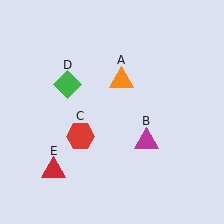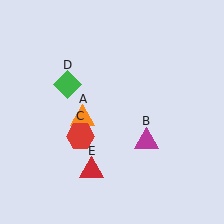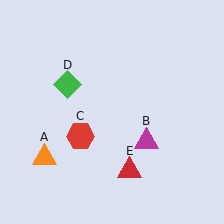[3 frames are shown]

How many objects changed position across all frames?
2 objects changed position: orange triangle (object A), red triangle (object E).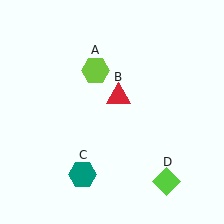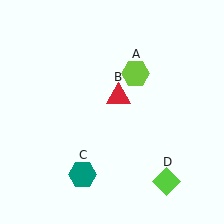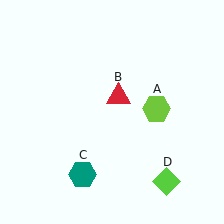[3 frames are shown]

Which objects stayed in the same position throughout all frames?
Red triangle (object B) and teal hexagon (object C) and lime diamond (object D) remained stationary.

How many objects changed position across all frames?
1 object changed position: lime hexagon (object A).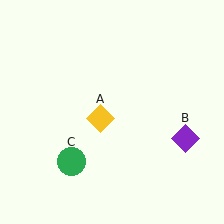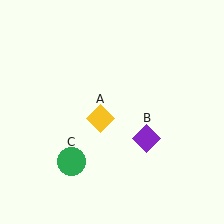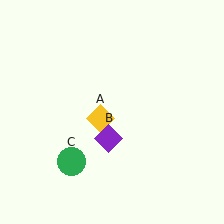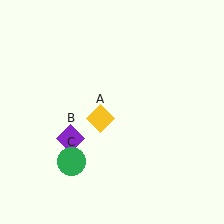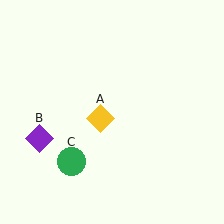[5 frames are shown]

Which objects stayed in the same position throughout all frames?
Yellow diamond (object A) and green circle (object C) remained stationary.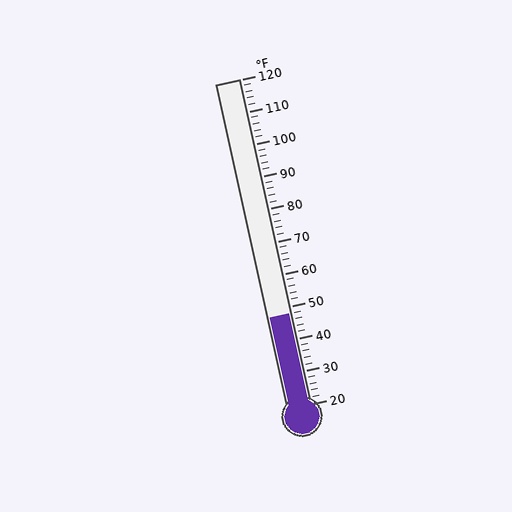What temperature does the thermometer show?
The thermometer shows approximately 48°F.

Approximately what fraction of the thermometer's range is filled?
The thermometer is filled to approximately 30% of its range.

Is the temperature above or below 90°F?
The temperature is below 90°F.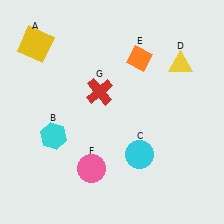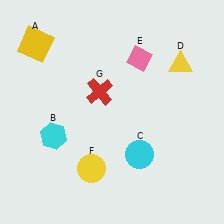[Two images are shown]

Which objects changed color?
E changed from orange to pink. F changed from pink to yellow.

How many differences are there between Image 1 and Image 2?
There are 2 differences between the two images.